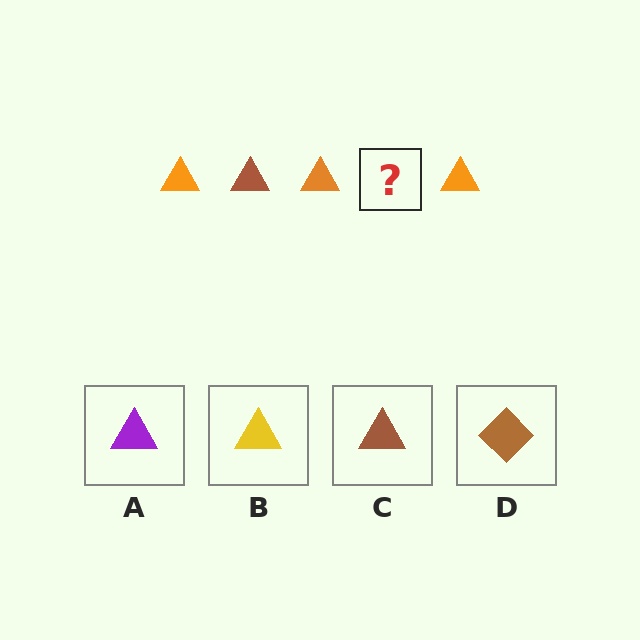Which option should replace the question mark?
Option C.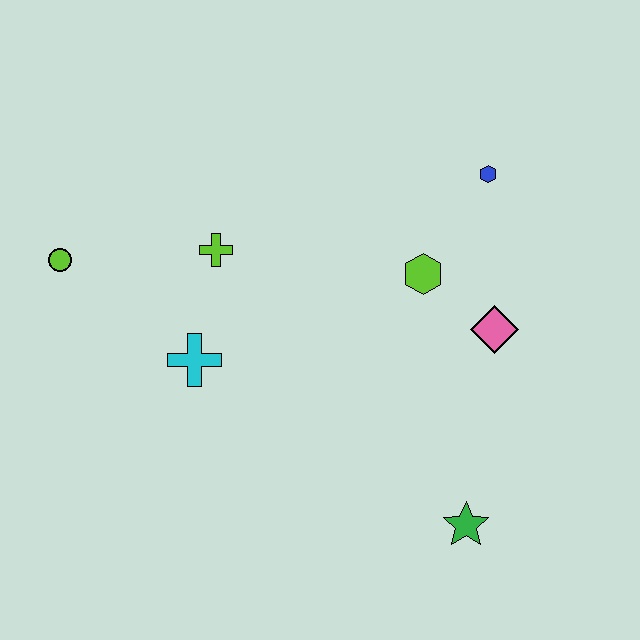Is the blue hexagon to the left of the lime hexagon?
No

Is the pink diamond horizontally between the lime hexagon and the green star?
No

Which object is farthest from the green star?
The lime circle is farthest from the green star.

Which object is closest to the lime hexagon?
The pink diamond is closest to the lime hexagon.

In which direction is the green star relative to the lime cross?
The green star is below the lime cross.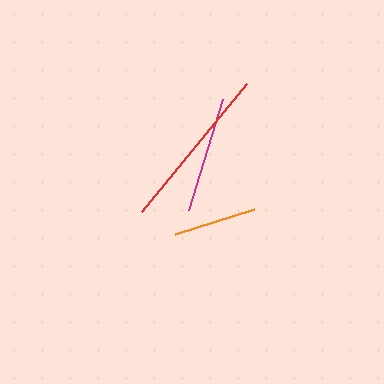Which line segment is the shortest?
The orange line is the shortest at approximately 83 pixels.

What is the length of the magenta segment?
The magenta segment is approximately 116 pixels long.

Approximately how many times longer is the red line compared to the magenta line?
The red line is approximately 1.4 times the length of the magenta line.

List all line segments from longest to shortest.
From longest to shortest: red, magenta, orange.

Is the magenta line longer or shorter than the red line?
The red line is longer than the magenta line.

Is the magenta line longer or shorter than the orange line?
The magenta line is longer than the orange line.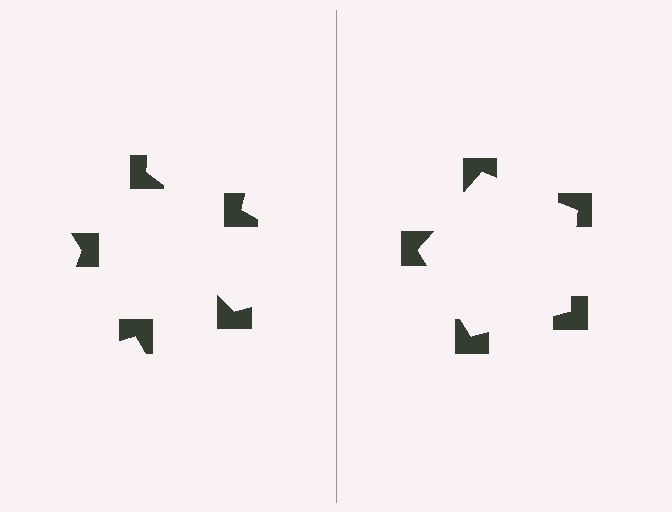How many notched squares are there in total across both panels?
10 — 5 on each side.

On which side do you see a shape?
An illusory pentagon appears on the right side. On the left side the wedge cuts are rotated, so no coherent shape forms.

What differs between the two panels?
The notched squares are positioned identically on both sides; only the wedge orientations differ. On the right they align to a pentagon; on the left they are misaligned.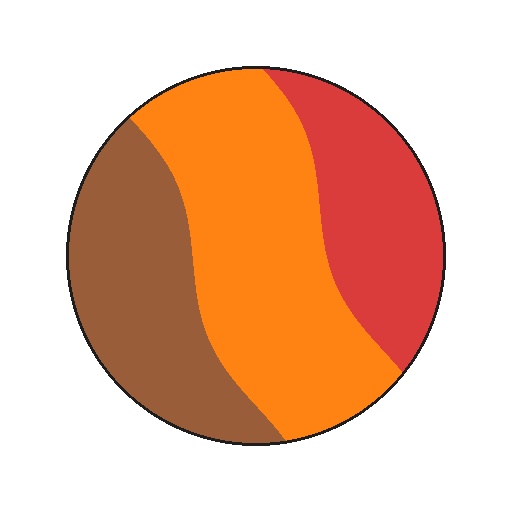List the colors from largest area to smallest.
From largest to smallest: orange, brown, red.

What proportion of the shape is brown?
Brown takes up between a quarter and a half of the shape.